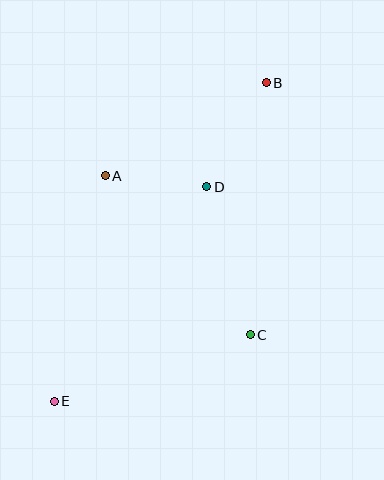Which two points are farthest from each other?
Points B and E are farthest from each other.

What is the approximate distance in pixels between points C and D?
The distance between C and D is approximately 154 pixels.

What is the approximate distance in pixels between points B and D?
The distance between B and D is approximately 120 pixels.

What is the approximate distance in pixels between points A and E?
The distance between A and E is approximately 231 pixels.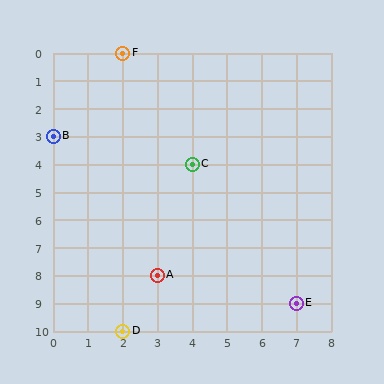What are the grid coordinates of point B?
Point B is at grid coordinates (0, 3).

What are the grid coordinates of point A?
Point A is at grid coordinates (3, 8).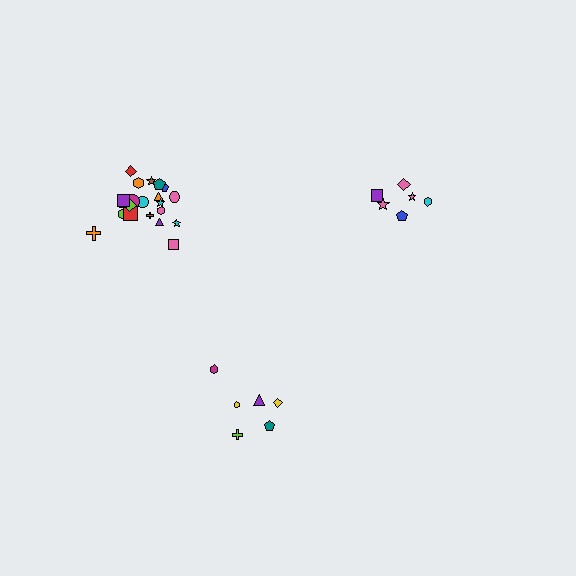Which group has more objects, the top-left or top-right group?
The top-left group.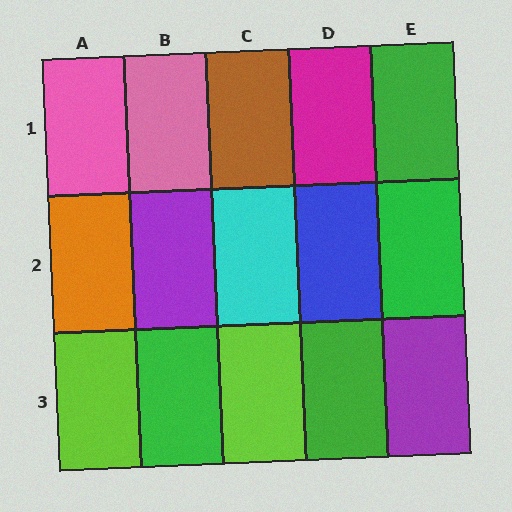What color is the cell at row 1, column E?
Green.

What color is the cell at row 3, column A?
Lime.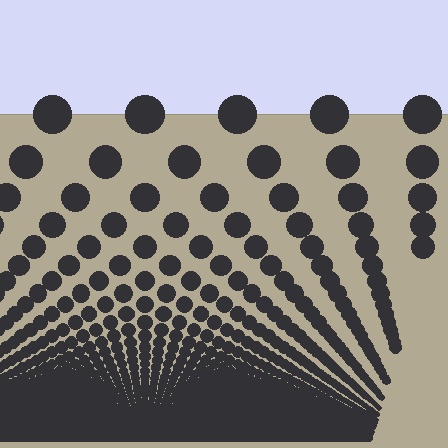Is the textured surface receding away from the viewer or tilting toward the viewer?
The surface appears to tilt toward the viewer. Texture elements get larger and sparser toward the top.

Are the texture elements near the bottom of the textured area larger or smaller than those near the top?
Smaller. The gradient is inverted — elements near the bottom are smaller and denser.